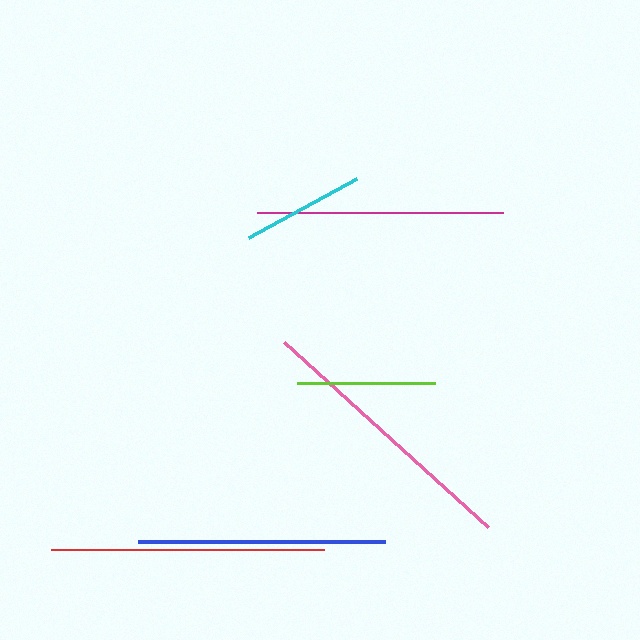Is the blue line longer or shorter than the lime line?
The blue line is longer than the lime line.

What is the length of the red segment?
The red segment is approximately 273 pixels long.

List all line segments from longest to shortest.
From longest to shortest: pink, red, blue, magenta, lime, cyan.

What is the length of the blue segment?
The blue segment is approximately 247 pixels long.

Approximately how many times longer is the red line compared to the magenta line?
The red line is approximately 1.1 times the length of the magenta line.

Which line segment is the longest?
The pink line is the longest at approximately 276 pixels.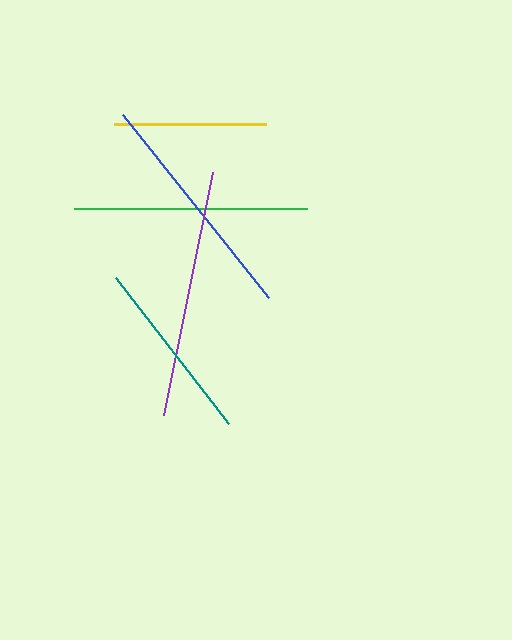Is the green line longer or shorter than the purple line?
The purple line is longer than the green line.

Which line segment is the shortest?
The yellow line is the shortest at approximately 153 pixels.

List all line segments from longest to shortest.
From longest to shortest: purple, blue, green, teal, yellow.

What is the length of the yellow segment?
The yellow segment is approximately 153 pixels long.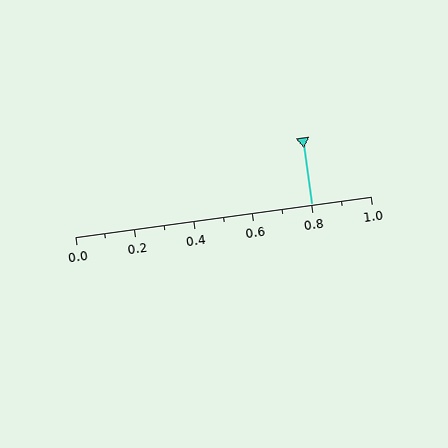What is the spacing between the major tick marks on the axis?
The major ticks are spaced 0.2 apart.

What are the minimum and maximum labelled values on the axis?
The axis runs from 0.0 to 1.0.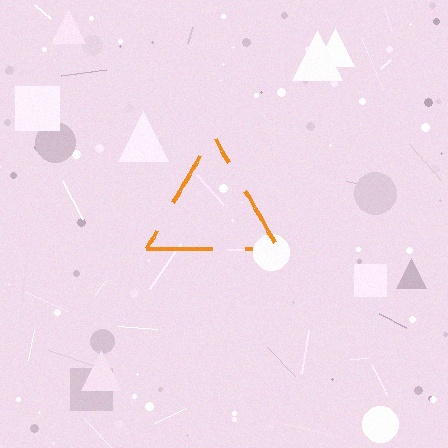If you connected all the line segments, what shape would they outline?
They would outline a triangle.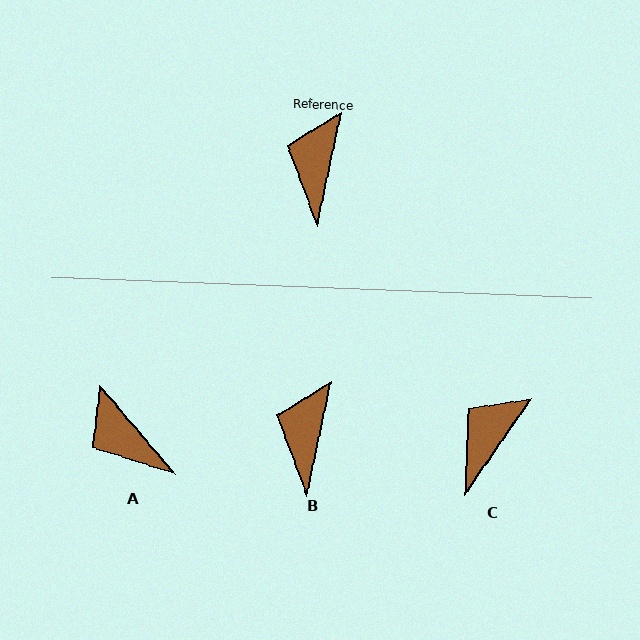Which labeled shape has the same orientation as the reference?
B.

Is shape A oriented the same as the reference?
No, it is off by about 53 degrees.